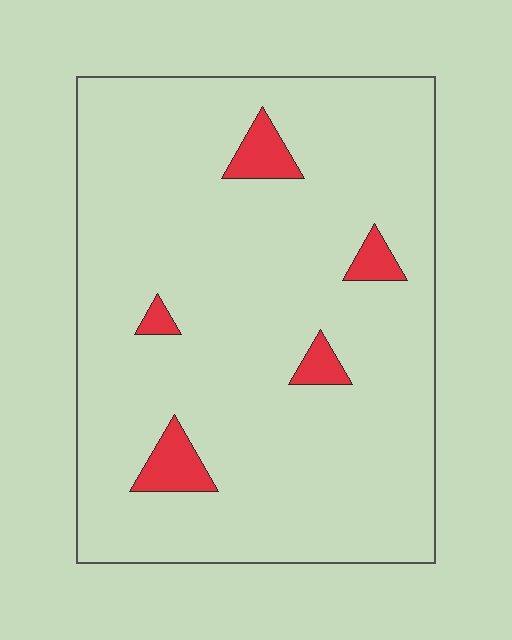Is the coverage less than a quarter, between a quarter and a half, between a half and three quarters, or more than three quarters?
Less than a quarter.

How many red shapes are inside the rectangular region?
5.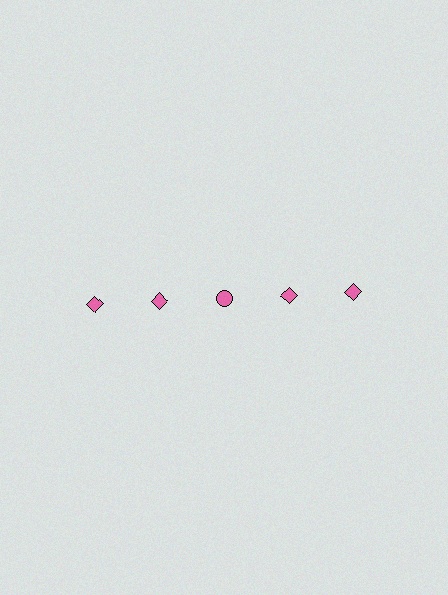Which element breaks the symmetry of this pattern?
The pink circle in the top row, center column breaks the symmetry. All other shapes are pink diamonds.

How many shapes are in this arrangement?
There are 5 shapes arranged in a grid pattern.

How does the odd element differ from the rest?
It has a different shape: circle instead of diamond.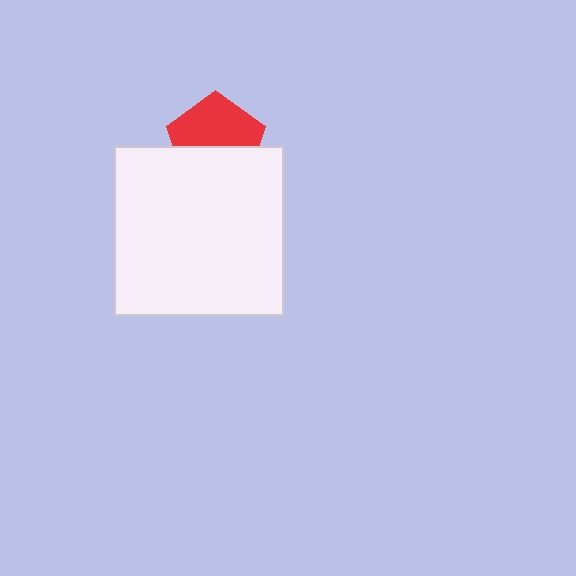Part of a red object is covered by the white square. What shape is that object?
It is a pentagon.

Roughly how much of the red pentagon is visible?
About half of it is visible (roughly 55%).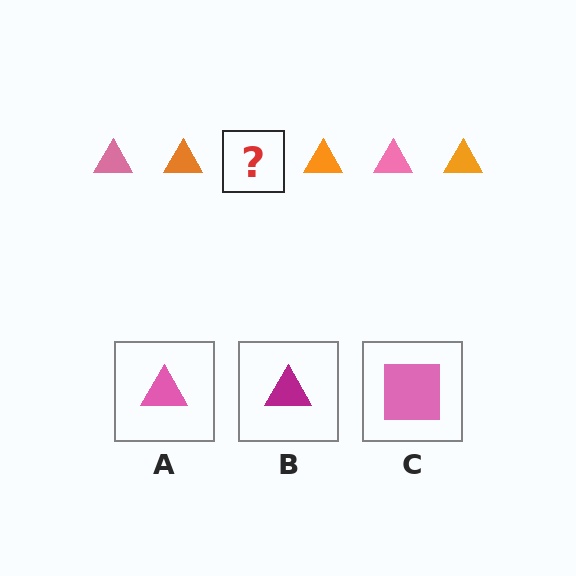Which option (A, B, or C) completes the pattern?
A.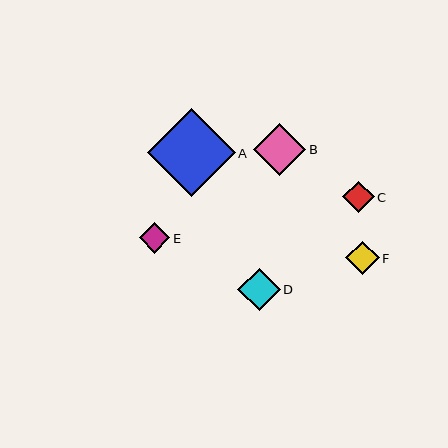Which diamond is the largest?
Diamond A is the largest with a size of approximately 88 pixels.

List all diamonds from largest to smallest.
From largest to smallest: A, B, D, F, C, E.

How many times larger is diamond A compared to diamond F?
Diamond A is approximately 2.6 times the size of diamond F.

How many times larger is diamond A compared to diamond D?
Diamond A is approximately 2.1 times the size of diamond D.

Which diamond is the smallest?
Diamond E is the smallest with a size of approximately 31 pixels.